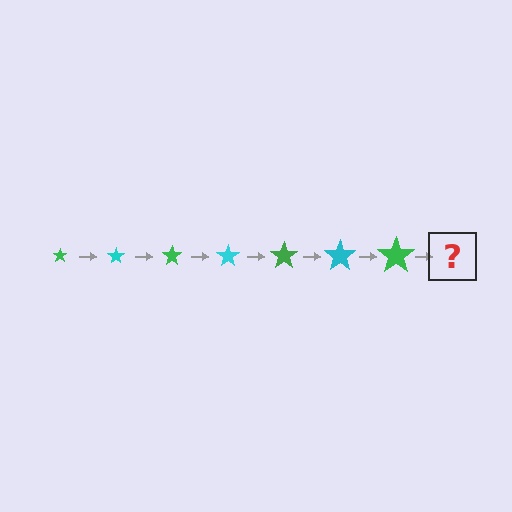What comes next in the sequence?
The next element should be a cyan star, larger than the previous one.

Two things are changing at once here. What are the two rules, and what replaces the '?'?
The two rules are that the star grows larger each step and the color cycles through green and cyan. The '?' should be a cyan star, larger than the previous one.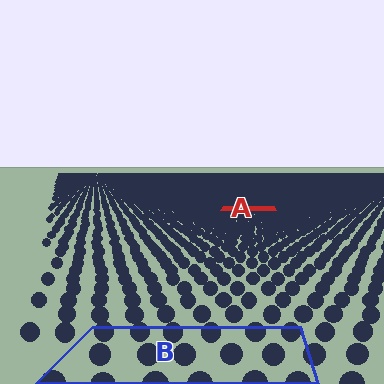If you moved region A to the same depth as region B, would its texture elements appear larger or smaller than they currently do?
They would appear larger. At a closer depth, the same texture elements are projected at a bigger on-screen size.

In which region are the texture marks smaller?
The texture marks are smaller in region A, because it is farther away.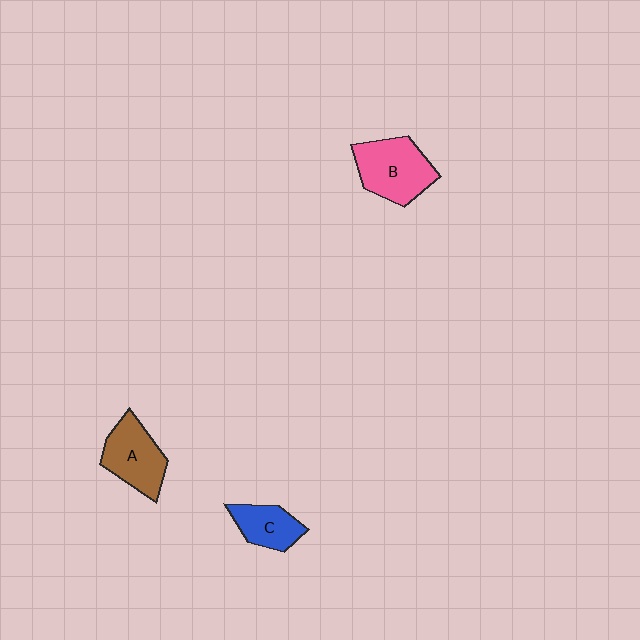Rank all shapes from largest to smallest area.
From largest to smallest: B (pink), A (brown), C (blue).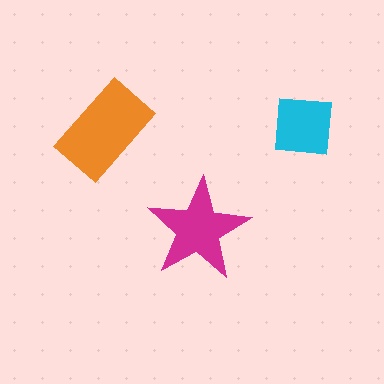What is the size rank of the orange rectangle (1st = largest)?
1st.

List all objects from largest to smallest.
The orange rectangle, the magenta star, the cyan square.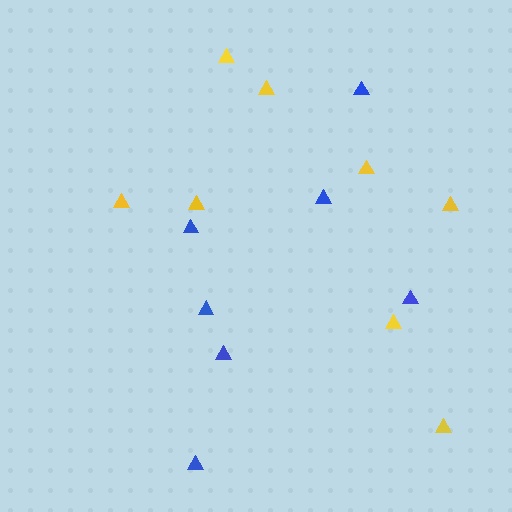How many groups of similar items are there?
There are 2 groups: one group of yellow triangles (8) and one group of blue triangles (7).